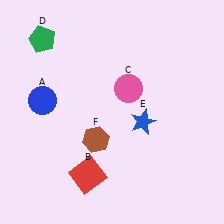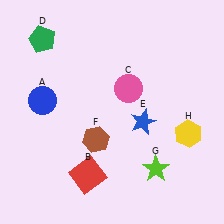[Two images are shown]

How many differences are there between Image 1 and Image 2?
There are 2 differences between the two images.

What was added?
A lime star (G), a yellow hexagon (H) were added in Image 2.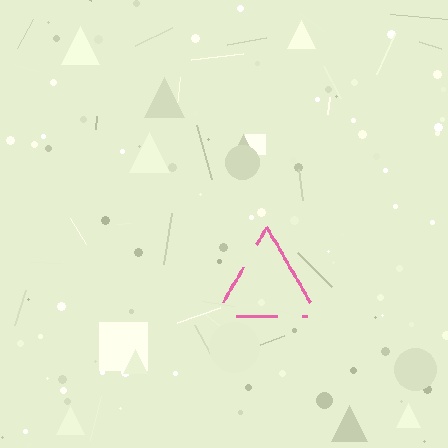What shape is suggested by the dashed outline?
The dashed outline suggests a triangle.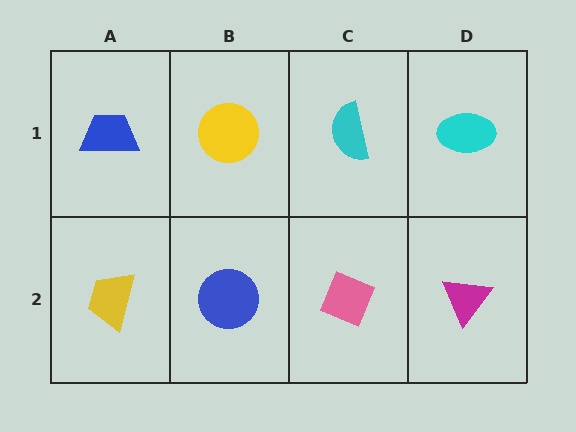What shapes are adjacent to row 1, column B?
A blue circle (row 2, column B), a blue trapezoid (row 1, column A), a cyan semicircle (row 1, column C).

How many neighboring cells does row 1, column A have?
2.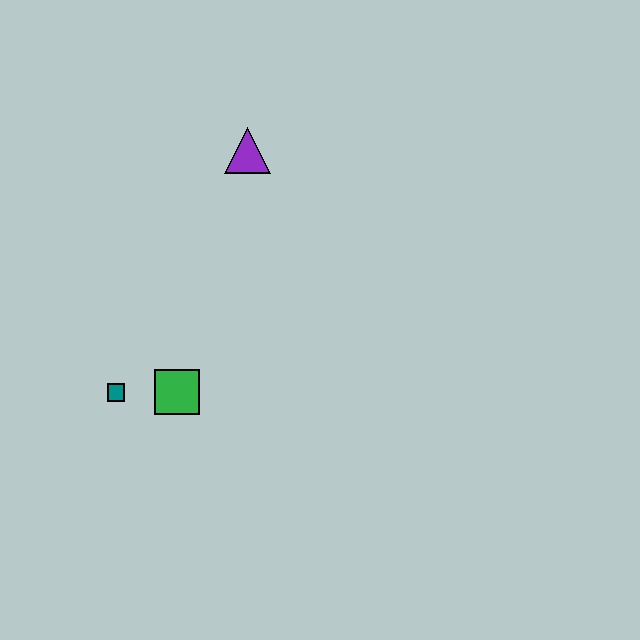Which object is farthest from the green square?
The purple triangle is farthest from the green square.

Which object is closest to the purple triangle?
The green square is closest to the purple triangle.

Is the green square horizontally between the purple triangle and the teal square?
Yes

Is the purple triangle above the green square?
Yes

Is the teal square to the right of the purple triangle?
No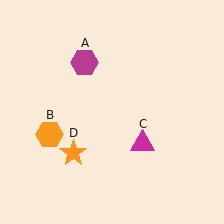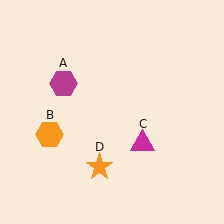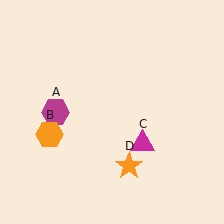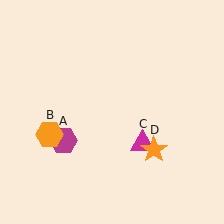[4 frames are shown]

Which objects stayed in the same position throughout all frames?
Orange hexagon (object B) and magenta triangle (object C) remained stationary.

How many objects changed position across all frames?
2 objects changed position: magenta hexagon (object A), orange star (object D).